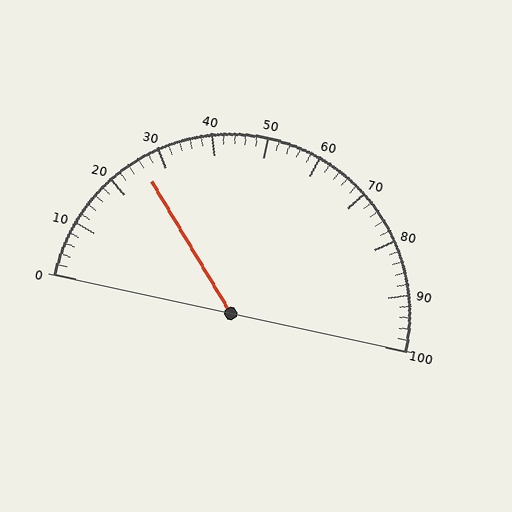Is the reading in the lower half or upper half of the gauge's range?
The reading is in the lower half of the range (0 to 100).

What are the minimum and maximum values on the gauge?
The gauge ranges from 0 to 100.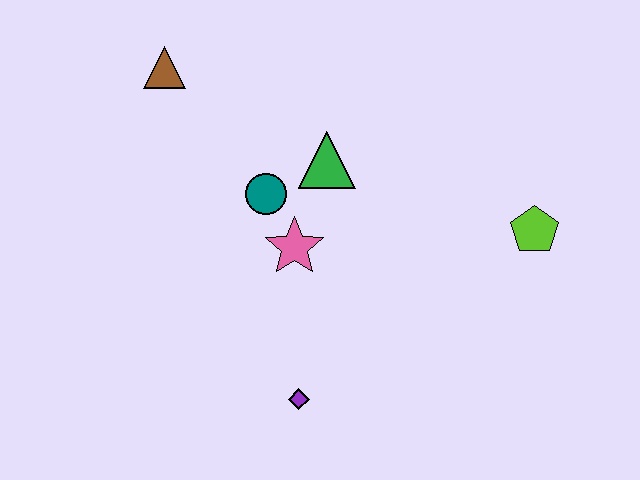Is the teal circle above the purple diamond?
Yes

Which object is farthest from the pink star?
The lime pentagon is farthest from the pink star.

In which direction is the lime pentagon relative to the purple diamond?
The lime pentagon is to the right of the purple diamond.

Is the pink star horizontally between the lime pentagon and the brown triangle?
Yes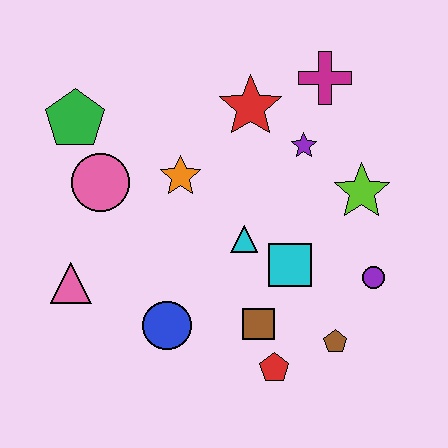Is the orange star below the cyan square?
No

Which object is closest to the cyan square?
The cyan triangle is closest to the cyan square.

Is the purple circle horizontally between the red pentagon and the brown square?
No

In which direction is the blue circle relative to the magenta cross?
The blue circle is below the magenta cross.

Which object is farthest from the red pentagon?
The green pentagon is farthest from the red pentagon.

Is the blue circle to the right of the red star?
No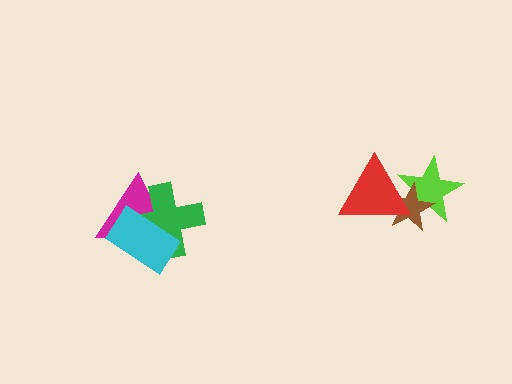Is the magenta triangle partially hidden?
Yes, it is partially covered by another shape.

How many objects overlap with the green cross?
2 objects overlap with the green cross.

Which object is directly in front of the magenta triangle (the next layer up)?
The green cross is directly in front of the magenta triangle.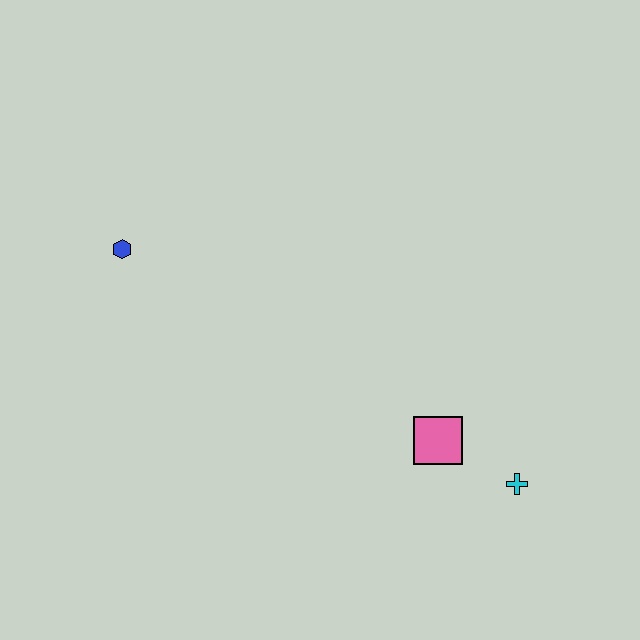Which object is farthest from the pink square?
The blue hexagon is farthest from the pink square.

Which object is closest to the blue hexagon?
The pink square is closest to the blue hexagon.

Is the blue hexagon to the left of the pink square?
Yes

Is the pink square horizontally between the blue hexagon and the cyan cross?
Yes